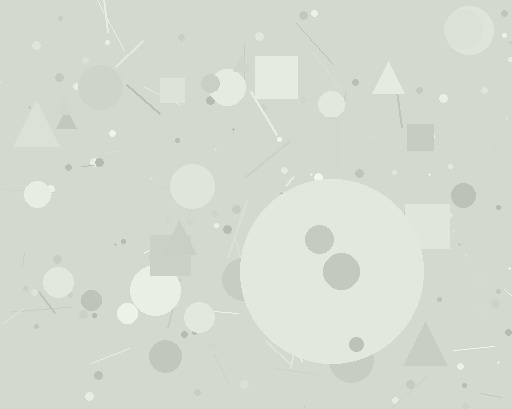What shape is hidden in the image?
A circle is hidden in the image.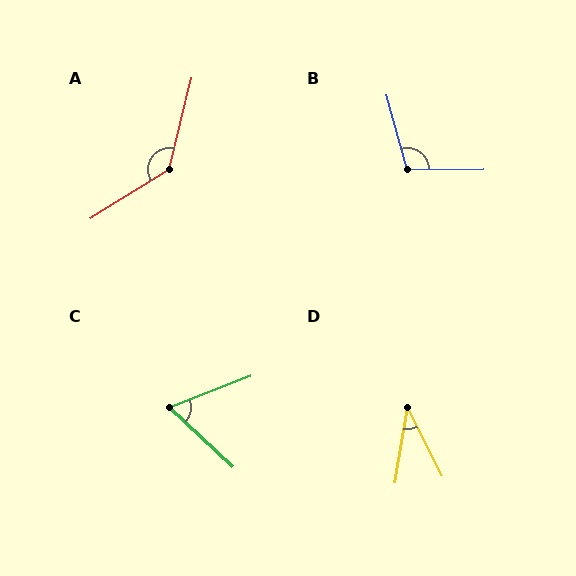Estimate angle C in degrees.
Approximately 64 degrees.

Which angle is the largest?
A, at approximately 136 degrees.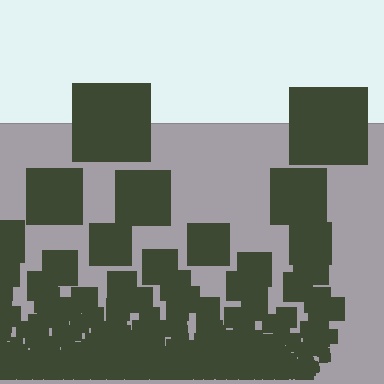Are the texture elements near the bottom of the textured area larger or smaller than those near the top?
Smaller. The gradient is inverted — elements near the bottom are smaller and denser.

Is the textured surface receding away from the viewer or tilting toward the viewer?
The surface appears to tilt toward the viewer. Texture elements get larger and sparser toward the top.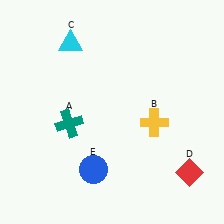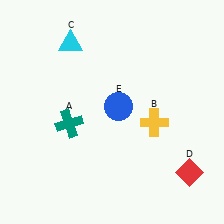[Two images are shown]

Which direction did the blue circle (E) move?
The blue circle (E) moved up.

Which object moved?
The blue circle (E) moved up.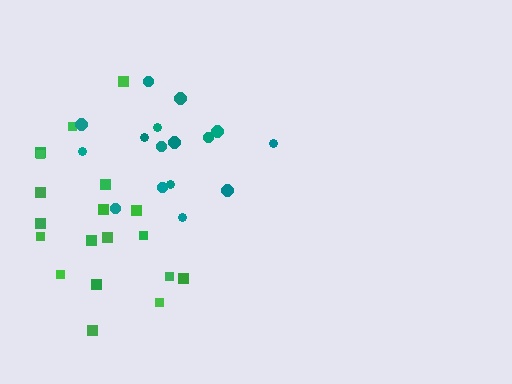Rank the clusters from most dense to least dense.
teal, green.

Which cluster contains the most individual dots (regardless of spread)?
Green (19).